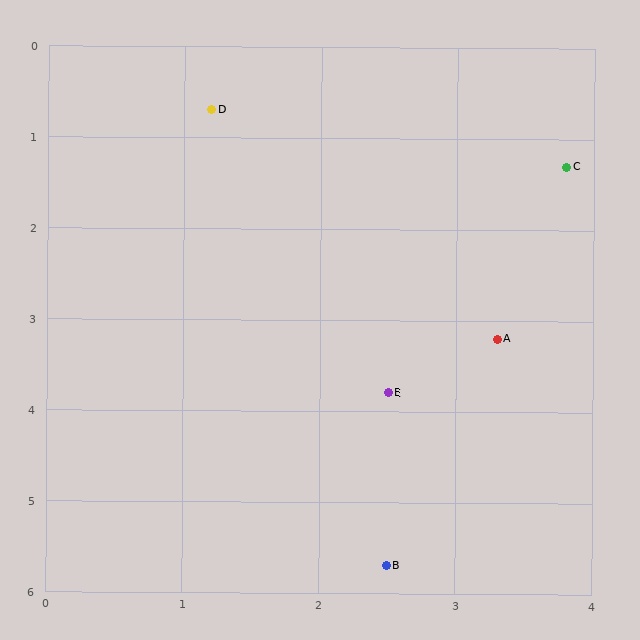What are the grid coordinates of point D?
Point D is at approximately (1.2, 0.7).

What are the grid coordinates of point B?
Point B is at approximately (2.5, 5.7).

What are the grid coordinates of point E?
Point E is at approximately (2.5, 3.8).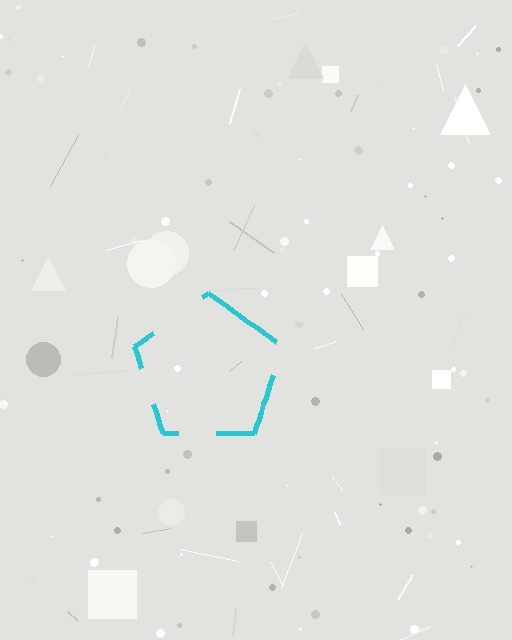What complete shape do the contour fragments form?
The contour fragments form a pentagon.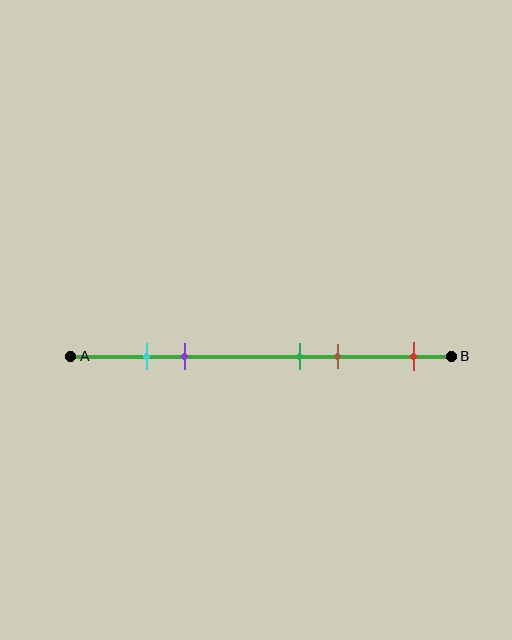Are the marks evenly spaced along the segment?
No, the marks are not evenly spaced.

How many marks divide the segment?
There are 5 marks dividing the segment.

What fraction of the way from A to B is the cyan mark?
The cyan mark is approximately 20% (0.2) of the way from A to B.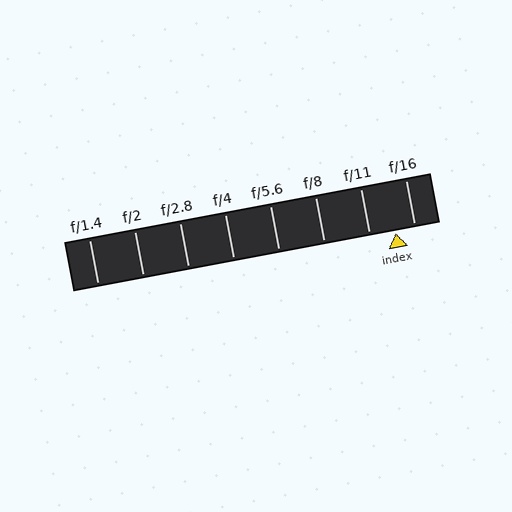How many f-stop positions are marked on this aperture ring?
There are 8 f-stop positions marked.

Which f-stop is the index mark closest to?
The index mark is closest to f/16.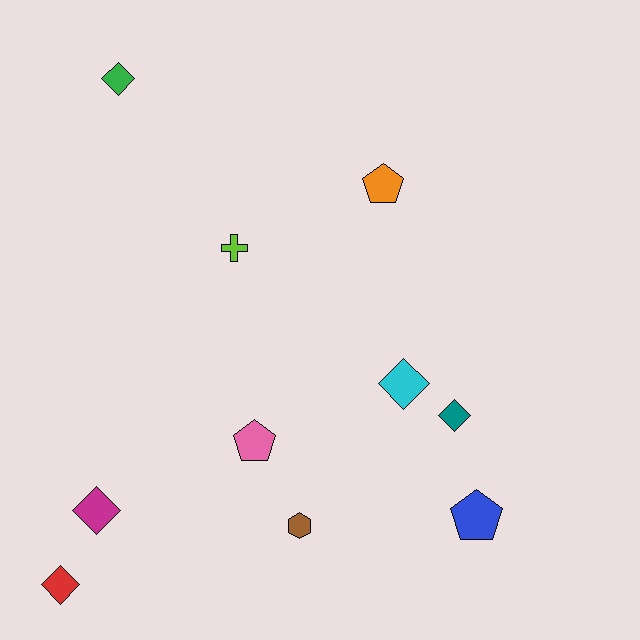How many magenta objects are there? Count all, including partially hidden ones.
There is 1 magenta object.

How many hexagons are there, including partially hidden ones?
There is 1 hexagon.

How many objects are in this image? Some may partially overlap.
There are 10 objects.